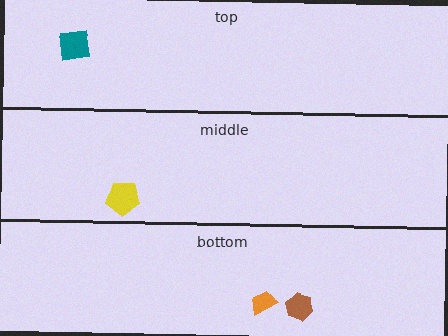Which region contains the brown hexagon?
The bottom region.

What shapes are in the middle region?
The yellow pentagon.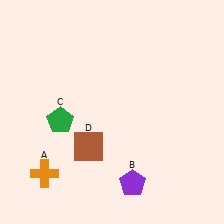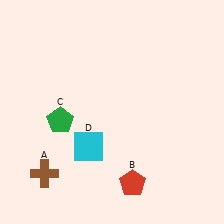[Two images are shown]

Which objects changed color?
A changed from orange to brown. B changed from purple to red. D changed from brown to cyan.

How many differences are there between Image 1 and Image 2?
There are 3 differences between the two images.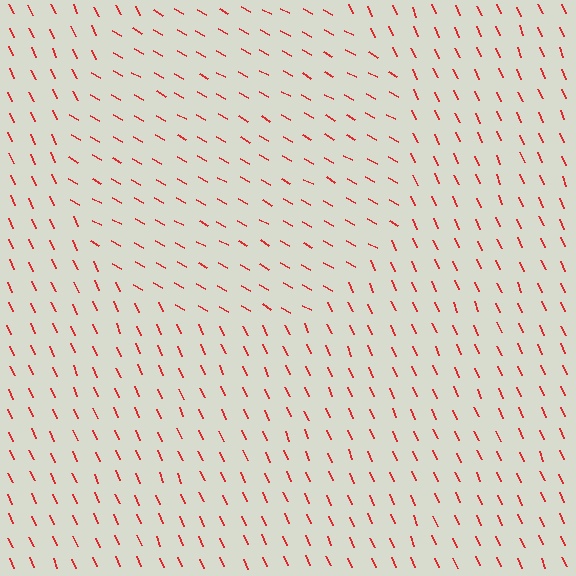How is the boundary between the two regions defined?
The boundary is defined purely by a change in line orientation (approximately 37 degrees difference). All lines are the same color and thickness.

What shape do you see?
I see a circle.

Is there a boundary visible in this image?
Yes, there is a texture boundary formed by a change in line orientation.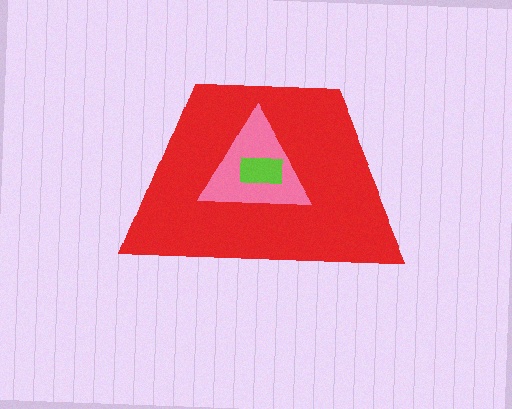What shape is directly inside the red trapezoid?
The pink triangle.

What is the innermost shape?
The lime rectangle.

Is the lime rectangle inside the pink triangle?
Yes.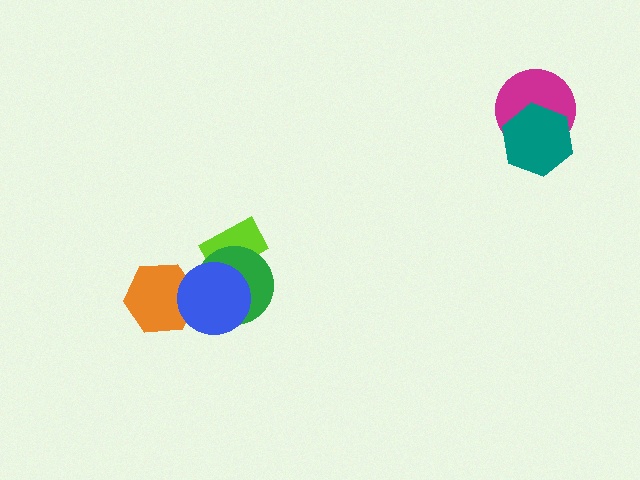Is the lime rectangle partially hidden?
Yes, it is partially covered by another shape.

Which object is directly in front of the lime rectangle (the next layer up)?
The green circle is directly in front of the lime rectangle.